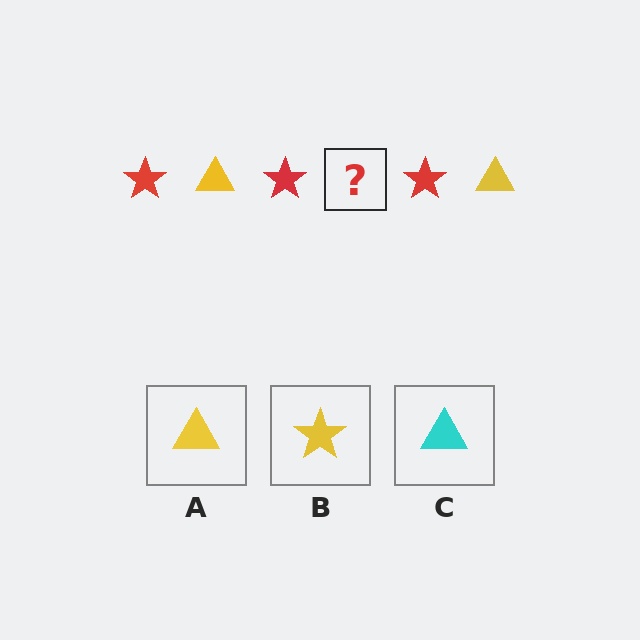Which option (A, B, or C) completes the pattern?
A.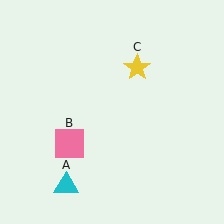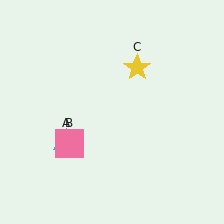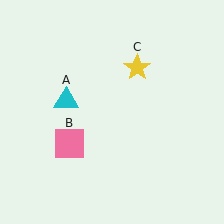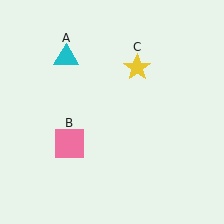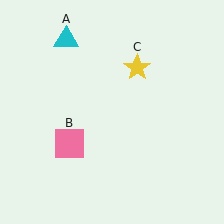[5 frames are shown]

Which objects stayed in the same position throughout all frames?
Pink square (object B) and yellow star (object C) remained stationary.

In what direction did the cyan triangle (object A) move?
The cyan triangle (object A) moved up.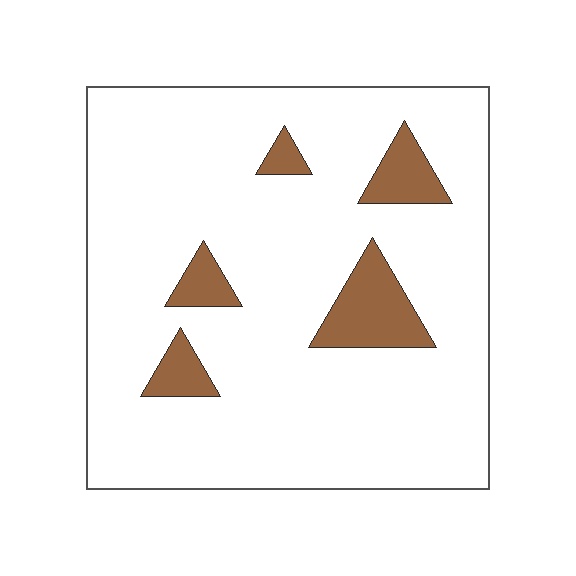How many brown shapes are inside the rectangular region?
5.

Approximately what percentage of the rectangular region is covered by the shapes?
Approximately 10%.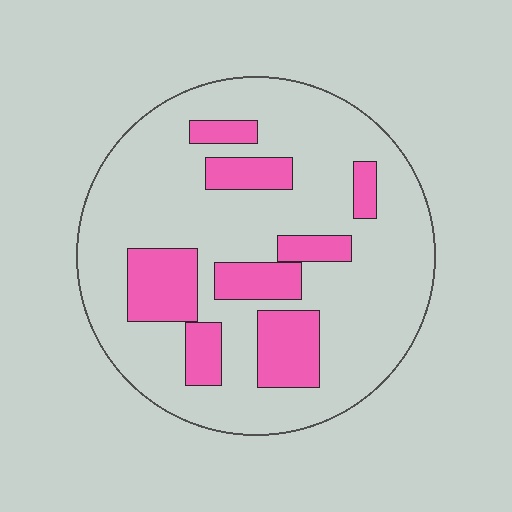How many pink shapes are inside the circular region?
8.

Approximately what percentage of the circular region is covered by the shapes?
Approximately 25%.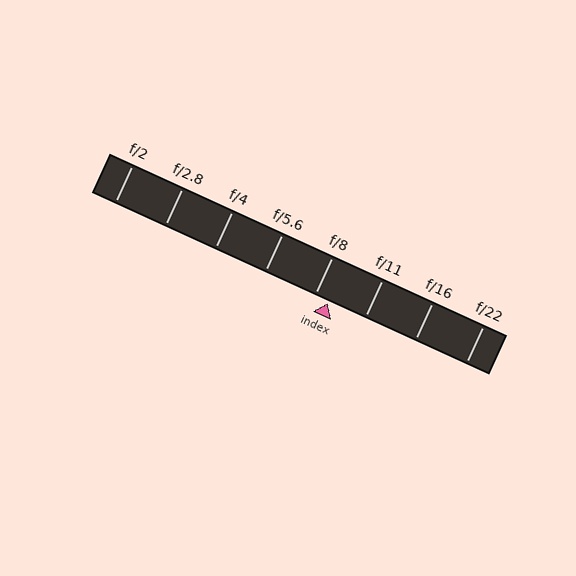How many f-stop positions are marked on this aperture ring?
There are 8 f-stop positions marked.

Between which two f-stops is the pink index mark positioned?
The index mark is between f/8 and f/11.